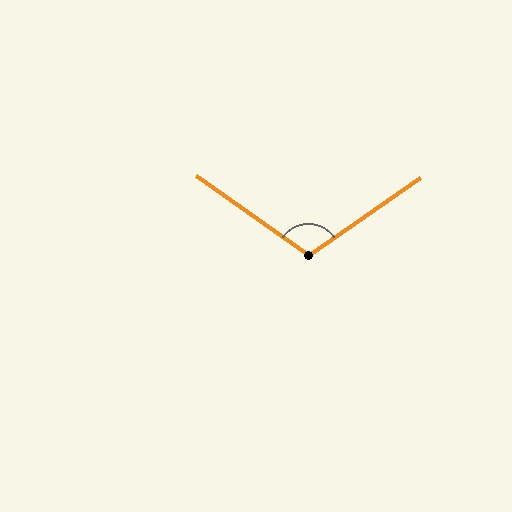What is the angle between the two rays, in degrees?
Approximately 110 degrees.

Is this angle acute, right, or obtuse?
It is obtuse.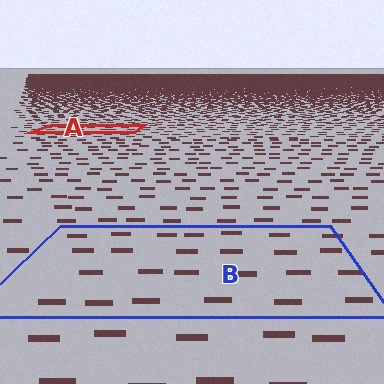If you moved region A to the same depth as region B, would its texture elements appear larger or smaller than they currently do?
They would appear larger. At a closer depth, the same texture elements are projected at a bigger on-screen size.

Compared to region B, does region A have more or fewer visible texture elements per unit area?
Region A has more texture elements per unit area — they are packed more densely because it is farther away.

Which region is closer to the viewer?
Region B is closer. The texture elements there are larger and more spread out.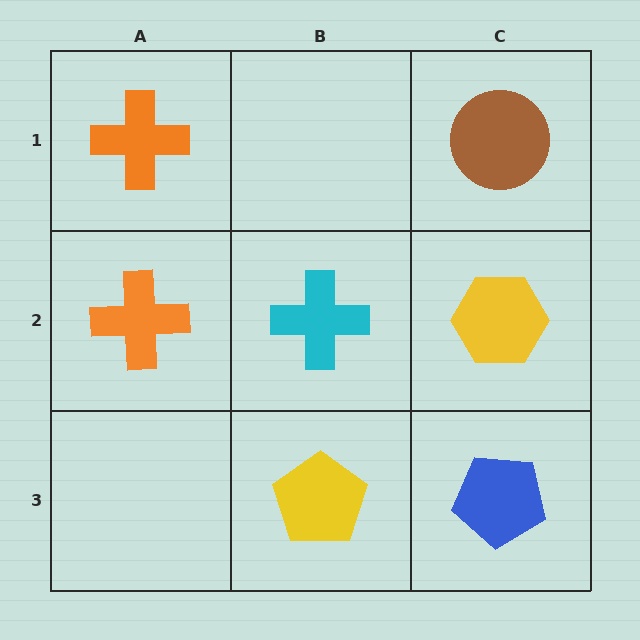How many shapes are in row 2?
3 shapes.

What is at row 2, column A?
An orange cross.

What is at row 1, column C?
A brown circle.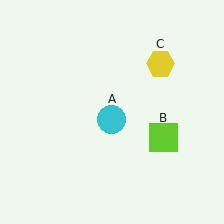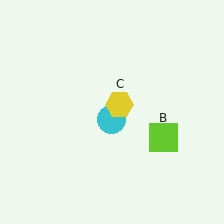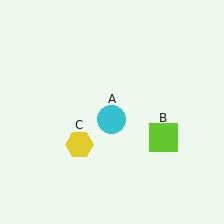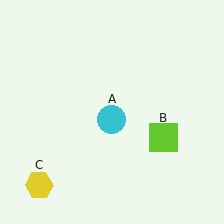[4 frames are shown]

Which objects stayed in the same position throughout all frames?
Cyan circle (object A) and lime square (object B) remained stationary.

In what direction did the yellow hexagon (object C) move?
The yellow hexagon (object C) moved down and to the left.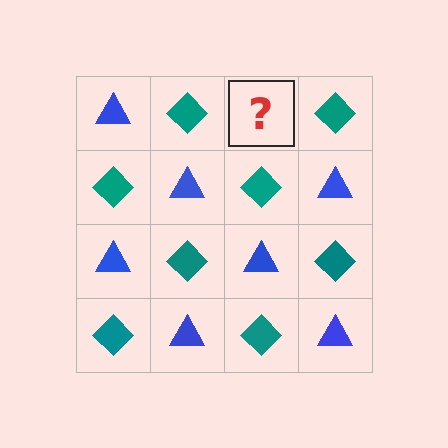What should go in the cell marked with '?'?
The missing cell should contain a blue triangle.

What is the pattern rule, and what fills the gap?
The rule is that it alternates blue triangle and teal diamond in a checkerboard pattern. The gap should be filled with a blue triangle.